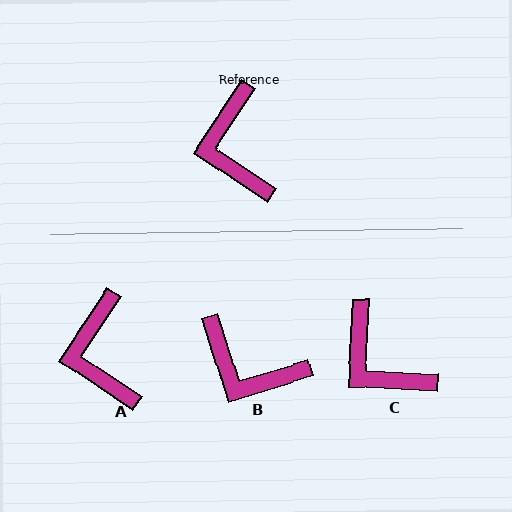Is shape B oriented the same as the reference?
No, it is off by about 51 degrees.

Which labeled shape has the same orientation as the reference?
A.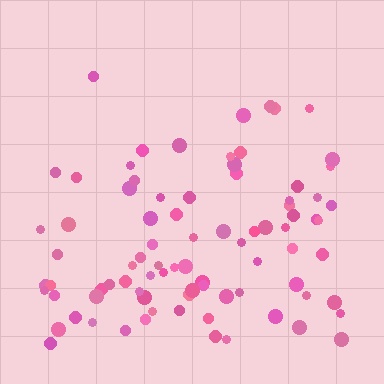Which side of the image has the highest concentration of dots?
The bottom.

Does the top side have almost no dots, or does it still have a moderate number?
Still a moderate number, just noticeably fewer than the bottom.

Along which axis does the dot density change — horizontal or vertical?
Vertical.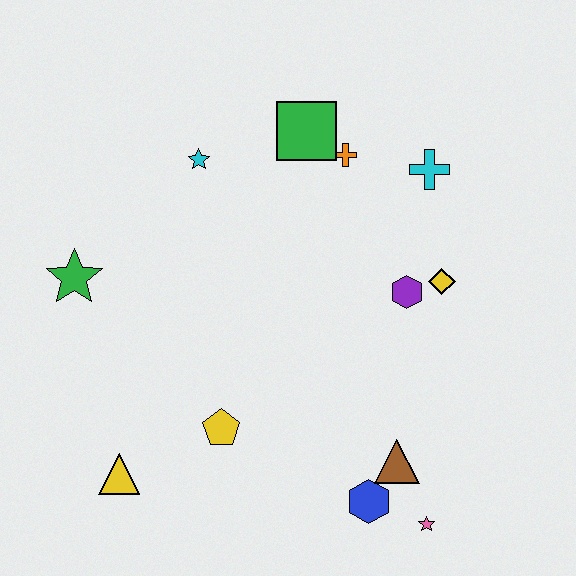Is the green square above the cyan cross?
Yes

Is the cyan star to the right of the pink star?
No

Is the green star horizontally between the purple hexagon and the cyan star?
No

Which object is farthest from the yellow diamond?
The yellow triangle is farthest from the yellow diamond.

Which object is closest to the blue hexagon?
The brown triangle is closest to the blue hexagon.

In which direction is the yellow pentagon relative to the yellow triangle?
The yellow pentagon is to the right of the yellow triangle.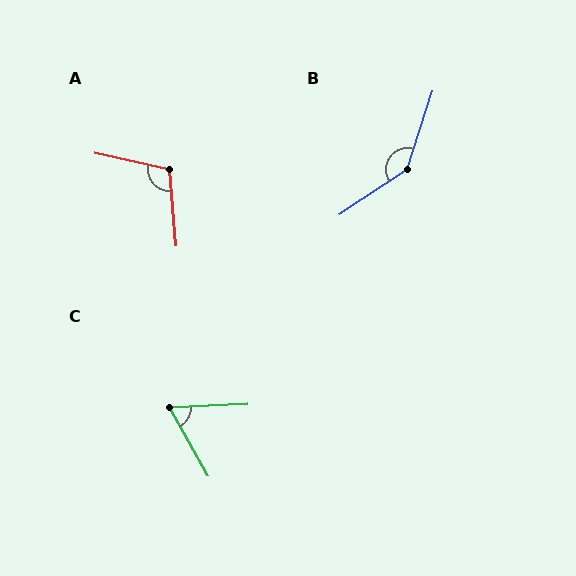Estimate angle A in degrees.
Approximately 107 degrees.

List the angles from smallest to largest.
C (63°), A (107°), B (141°).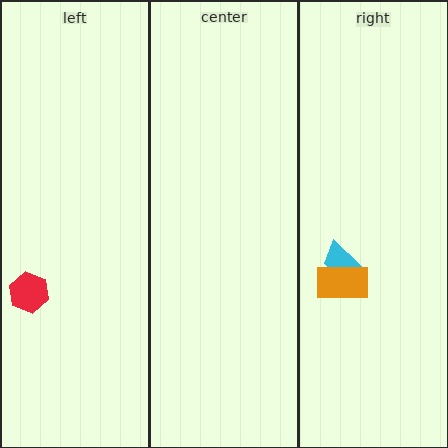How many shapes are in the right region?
2.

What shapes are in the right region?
The cyan trapezoid, the orange rectangle.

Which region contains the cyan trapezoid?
The right region.